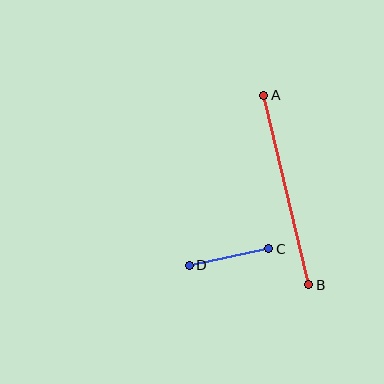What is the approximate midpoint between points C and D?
The midpoint is at approximately (229, 257) pixels.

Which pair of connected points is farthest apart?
Points A and B are farthest apart.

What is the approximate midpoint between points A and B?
The midpoint is at approximately (286, 190) pixels.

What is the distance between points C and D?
The distance is approximately 81 pixels.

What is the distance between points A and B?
The distance is approximately 195 pixels.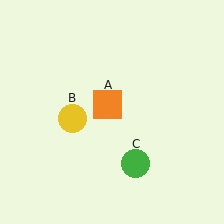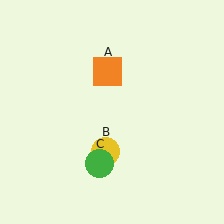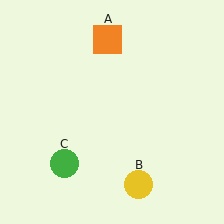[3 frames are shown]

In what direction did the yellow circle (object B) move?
The yellow circle (object B) moved down and to the right.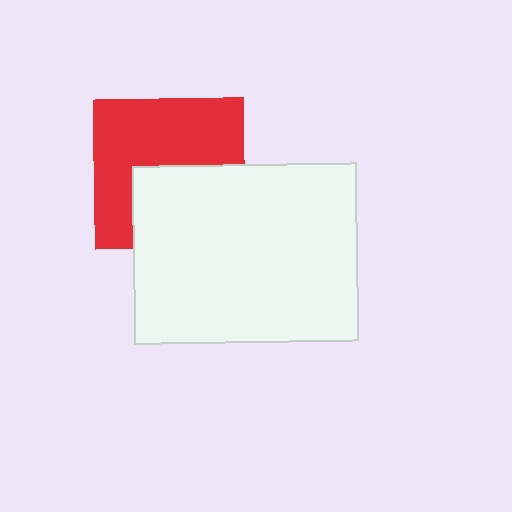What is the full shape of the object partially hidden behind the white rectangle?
The partially hidden object is a red square.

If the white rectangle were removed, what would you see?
You would see the complete red square.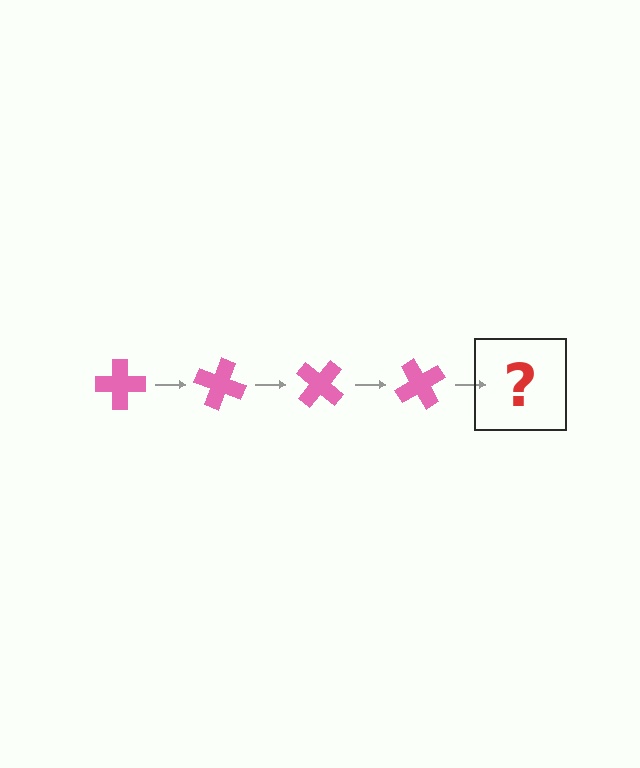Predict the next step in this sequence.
The next step is a pink cross rotated 80 degrees.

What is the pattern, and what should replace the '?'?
The pattern is that the cross rotates 20 degrees each step. The '?' should be a pink cross rotated 80 degrees.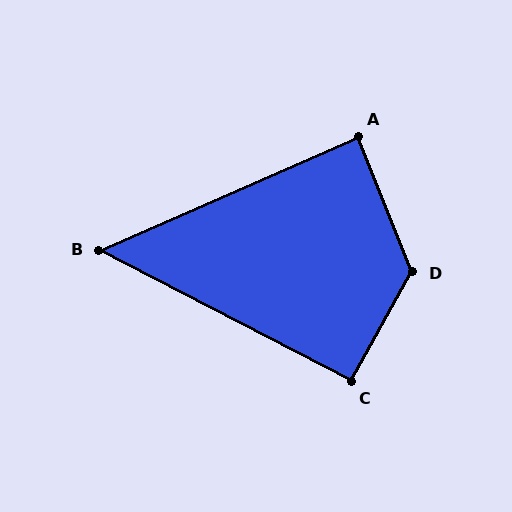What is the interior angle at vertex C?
Approximately 92 degrees (approximately right).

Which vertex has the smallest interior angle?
B, at approximately 51 degrees.